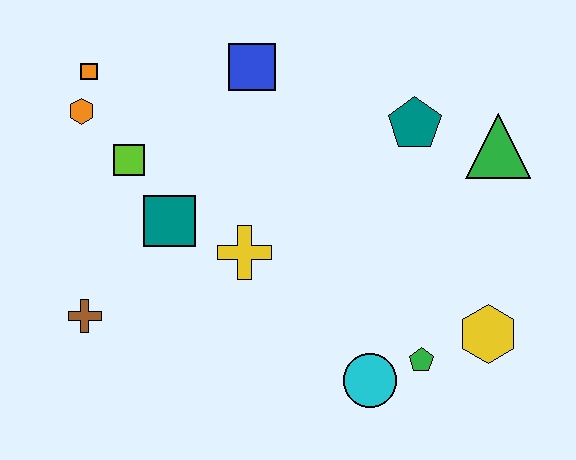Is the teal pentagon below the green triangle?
No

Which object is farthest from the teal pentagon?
The brown cross is farthest from the teal pentagon.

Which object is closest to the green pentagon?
The cyan circle is closest to the green pentagon.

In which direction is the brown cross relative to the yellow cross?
The brown cross is to the left of the yellow cross.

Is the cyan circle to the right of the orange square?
Yes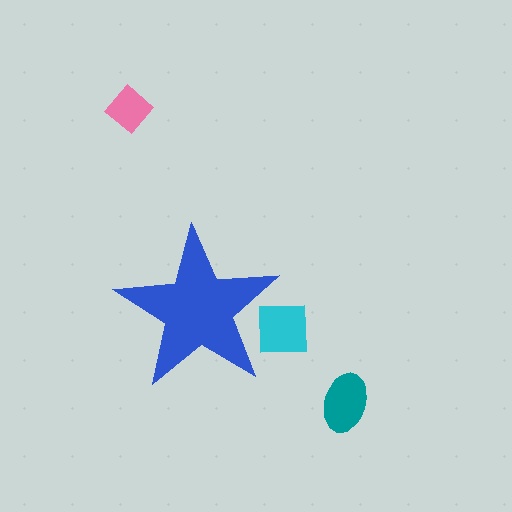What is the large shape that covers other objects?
A blue star.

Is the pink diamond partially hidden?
No, the pink diamond is fully visible.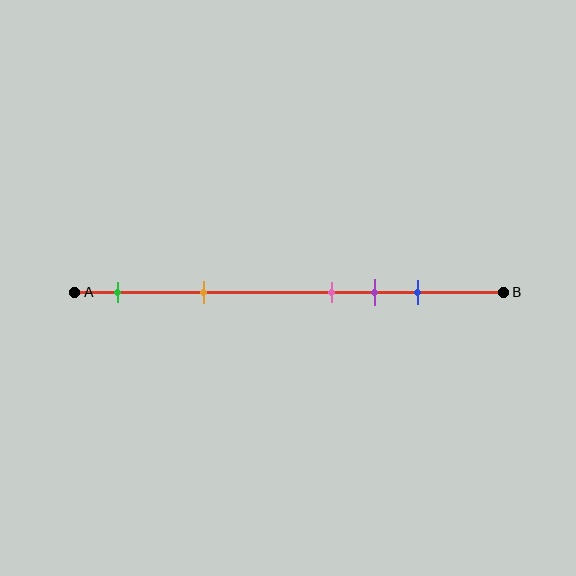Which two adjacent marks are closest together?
The pink and purple marks are the closest adjacent pair.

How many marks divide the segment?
There are 5 marks dividing the segment.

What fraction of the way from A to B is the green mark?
The green mark is approximately 10% (0.1) of the way from A to B.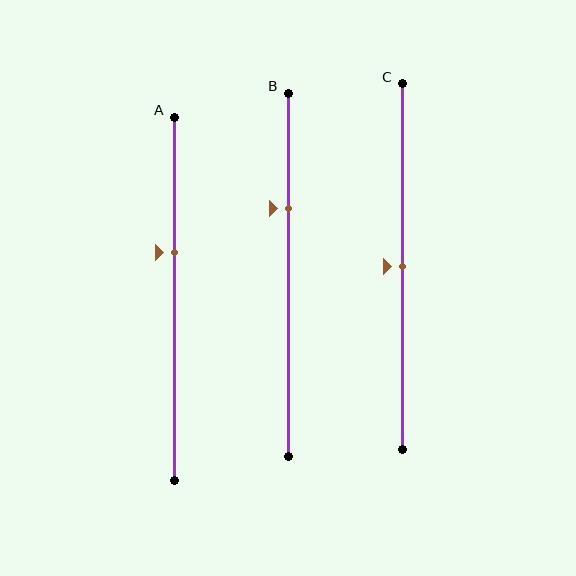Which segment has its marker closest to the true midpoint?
Segment C has its marker closest to the true midpoint.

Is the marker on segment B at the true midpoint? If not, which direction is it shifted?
No, the marker on segment B is shifted upward by about 18% of the segment length.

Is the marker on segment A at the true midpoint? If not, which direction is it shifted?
No, the marker on segment A is shifted upward by about 13% of the segment length.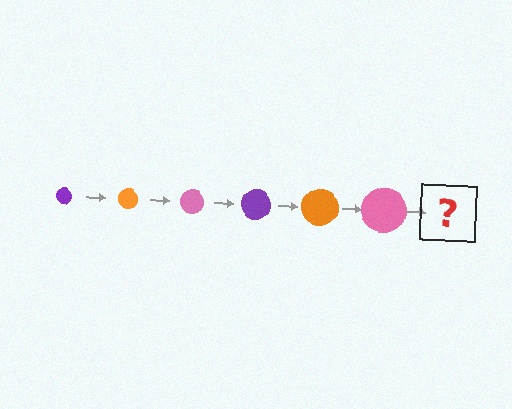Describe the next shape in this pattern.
It should be a purple circle, larger than the previous one.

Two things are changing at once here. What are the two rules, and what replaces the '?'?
The two rules are that the circle grows larger each step and the color cycles through purple, orange, and pink. The '?' should be a purple circle, larger than the previous one.